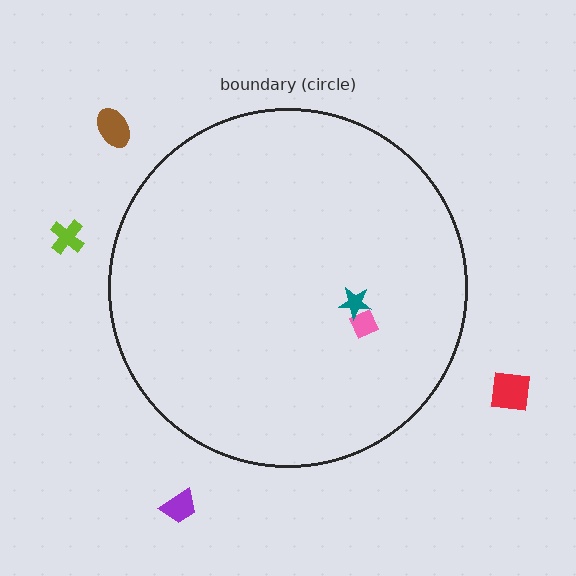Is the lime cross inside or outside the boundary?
Outside.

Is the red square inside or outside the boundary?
Outside.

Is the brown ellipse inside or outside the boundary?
Outside.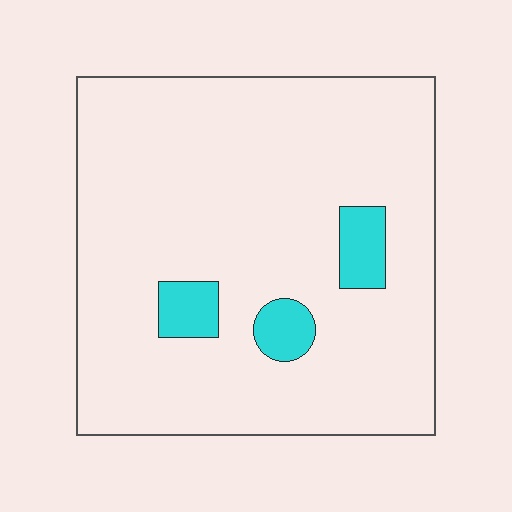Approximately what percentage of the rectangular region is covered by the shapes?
Approximately 10%.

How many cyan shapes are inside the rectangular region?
3.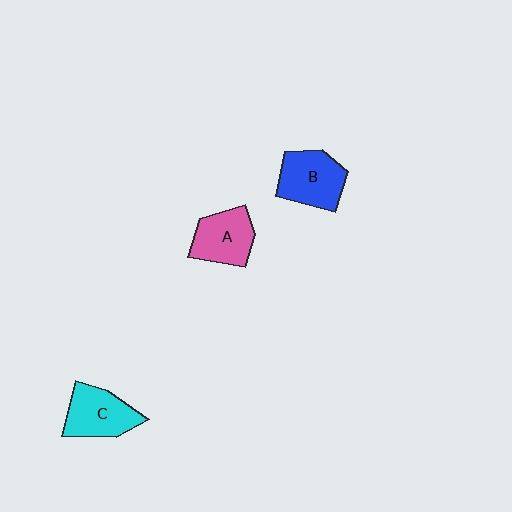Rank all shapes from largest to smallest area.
From largest to smallest: B (blue), C (cyan), A (pink).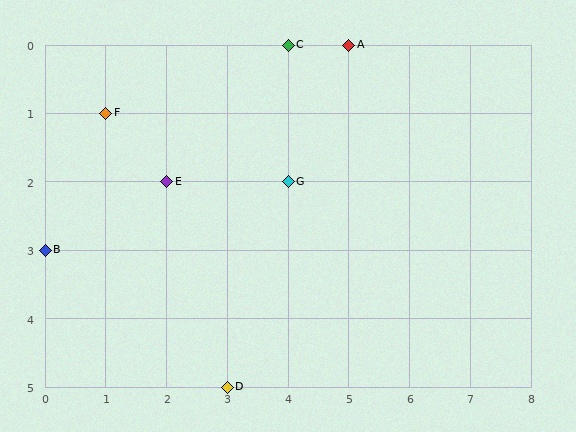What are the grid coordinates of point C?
Point C is at grid coordinates (4, 0).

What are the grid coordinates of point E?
Point E is at grid coordinates (2, 2).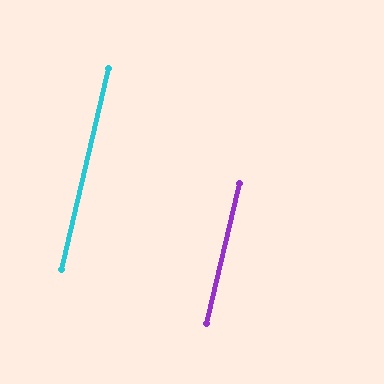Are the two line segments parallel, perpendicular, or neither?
Parallel — their directions differ by only 0.1°.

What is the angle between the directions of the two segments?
Approximately 0 degrees.